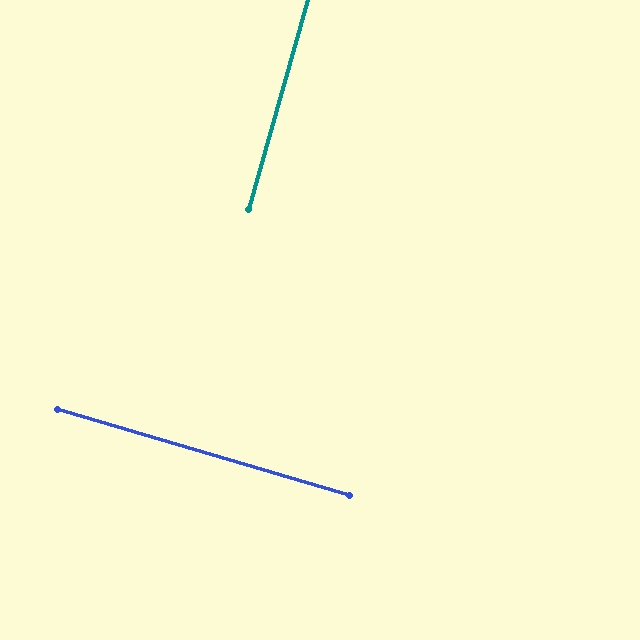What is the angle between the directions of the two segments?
Approximately 89 degrees.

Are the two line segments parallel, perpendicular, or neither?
Perpendicular — they meet at approximately 89°.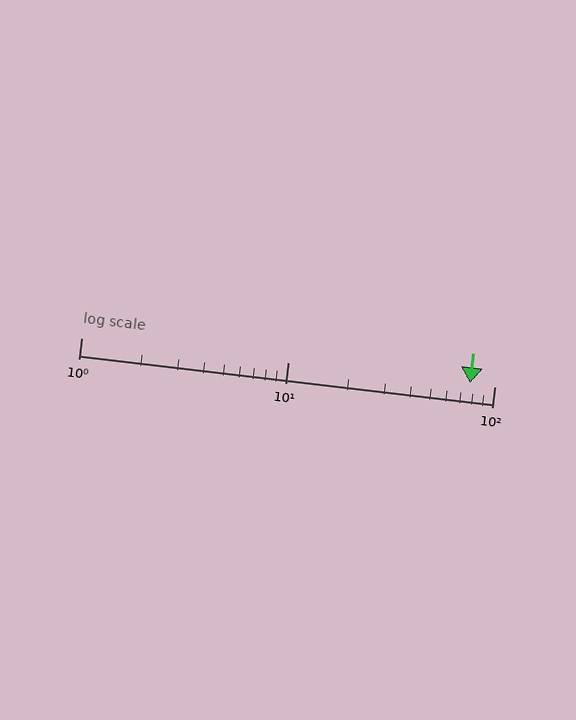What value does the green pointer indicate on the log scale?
The pointer indicates approximately 76.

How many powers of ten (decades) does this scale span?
The scale spans 2 decades, from 1 to 100.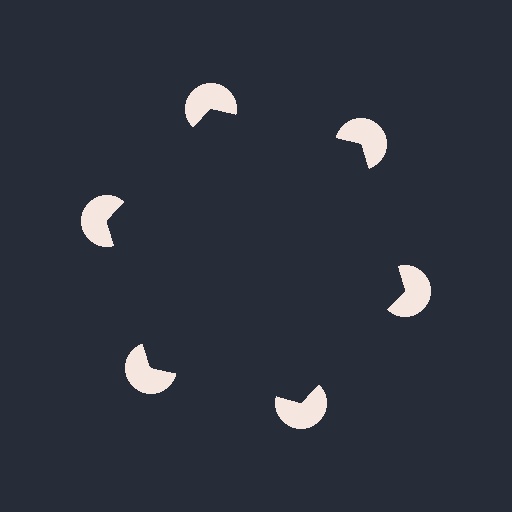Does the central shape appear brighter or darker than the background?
It typically appears slightly darker than the background, even though no actual brightness change is drawn.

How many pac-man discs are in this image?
There are 6 — one at each vertex of the illusory hexagon.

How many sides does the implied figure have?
6 sides.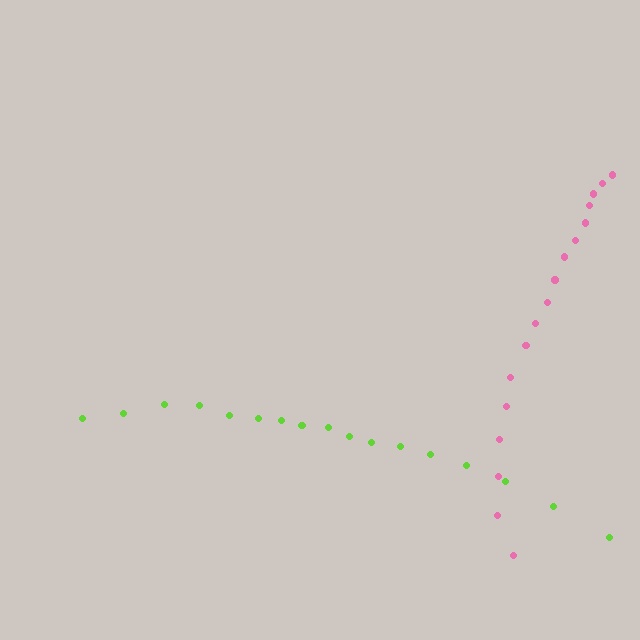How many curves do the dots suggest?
There are 2 distinct paths.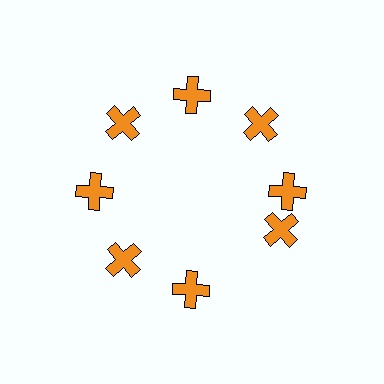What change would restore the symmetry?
The symmetry would be restored by rotating it back into even spacing with its neighbors so that all 8 crosses sit at equal angles and equal distance from the center.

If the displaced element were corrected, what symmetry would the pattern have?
It would have 8-fold rotational symmetry — the pattern would map onto itself every 45 degrees.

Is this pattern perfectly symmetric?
No. The 8 orange crosses are arranged in a ring, but one element near the 4 o'clock position is rotated out of alignment along the ring, breaking the 8-fold rotational symmetry.